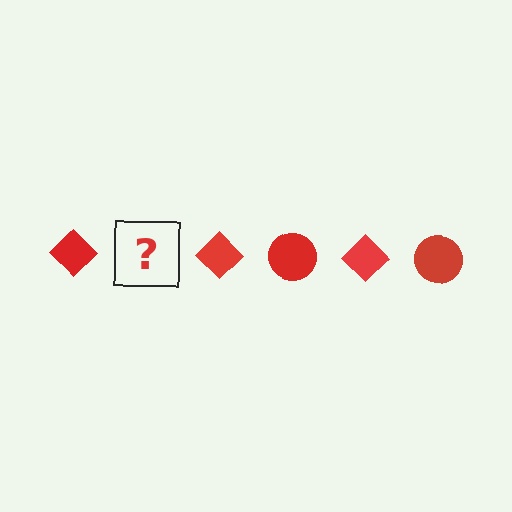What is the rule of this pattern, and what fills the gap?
The rule is that the pattern cycles through diamond, circle shapes in red. The gap should be filled with a red circle.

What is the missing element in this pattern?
The missing element is a red circle.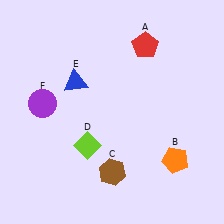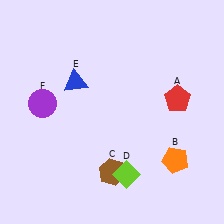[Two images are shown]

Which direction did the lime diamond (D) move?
The lime diamond (D) moved right.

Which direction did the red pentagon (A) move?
The red pentagon (A) moved down.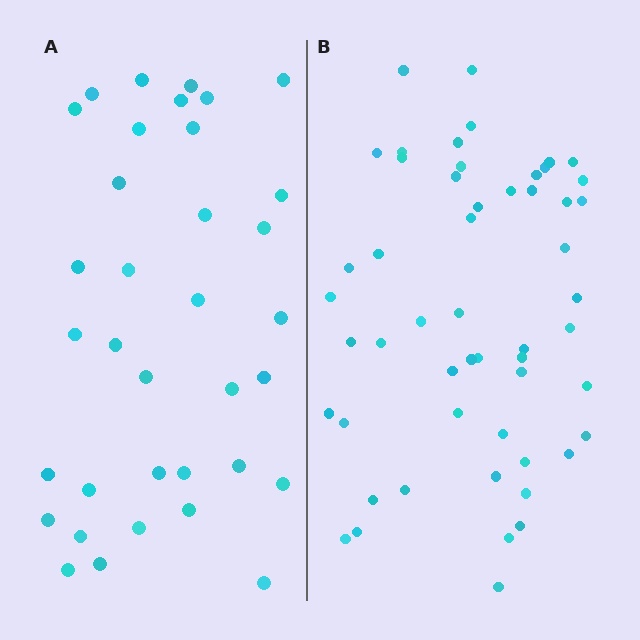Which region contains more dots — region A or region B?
Region B (the right region) has more dots.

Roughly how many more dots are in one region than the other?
Region B has approximately 20 more dots than region A.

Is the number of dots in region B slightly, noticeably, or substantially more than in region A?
Region B has substantially more. The ratio is roughly 1.5 to 1.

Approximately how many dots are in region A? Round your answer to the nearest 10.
About 40 dots. (The exact count is 35, which rounds to 40.)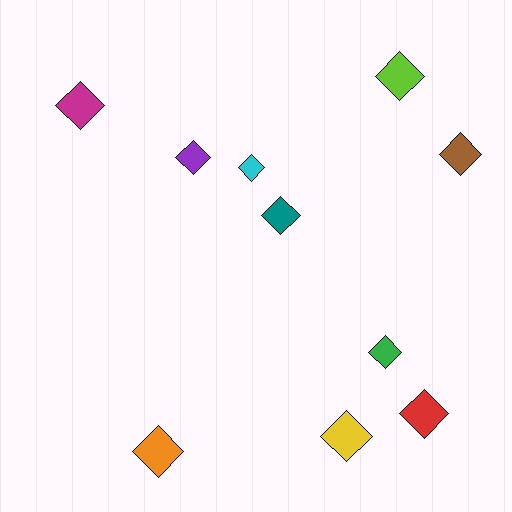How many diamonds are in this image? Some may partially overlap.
There are 10 diamonds.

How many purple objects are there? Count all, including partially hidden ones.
There is 1 purple object.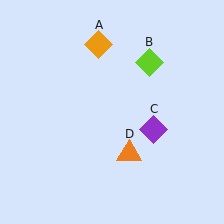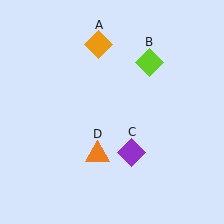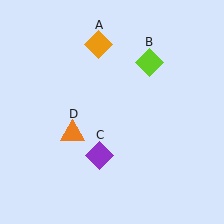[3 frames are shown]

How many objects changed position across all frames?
2 objects changed position: purple diamond (object C), orange triangle (object D).